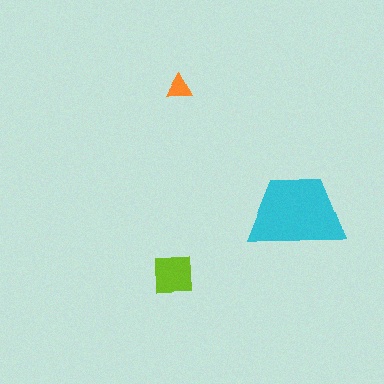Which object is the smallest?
The orange triangle.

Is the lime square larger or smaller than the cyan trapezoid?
Smaller.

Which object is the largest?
The cyan trapezoid.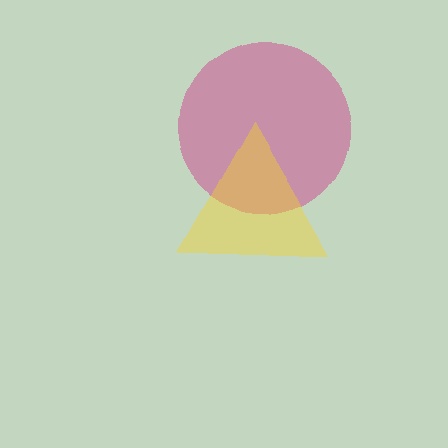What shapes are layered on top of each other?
The layered shapes are: a magenta circle, a yellow triangle.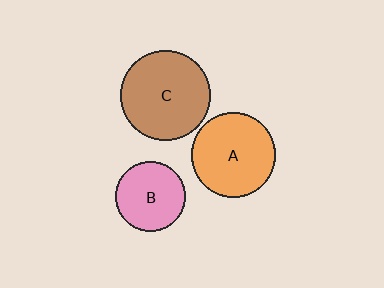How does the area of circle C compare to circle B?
Approximately 1.7 times.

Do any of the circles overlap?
No, none of the circles overlap.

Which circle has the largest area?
Circle C (brown).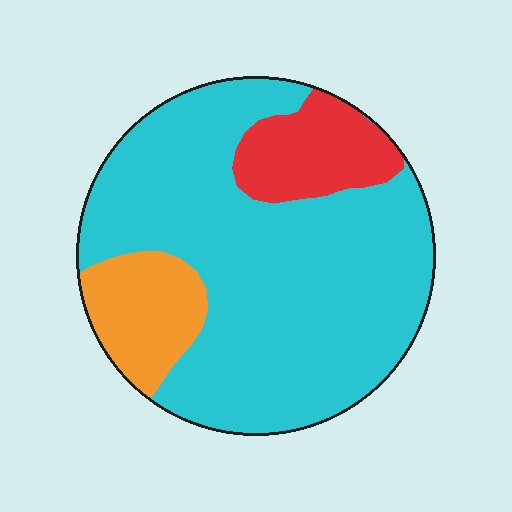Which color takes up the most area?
Cyan, at roughly 75%.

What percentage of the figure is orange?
Orange takes up less than a sixth of the figure.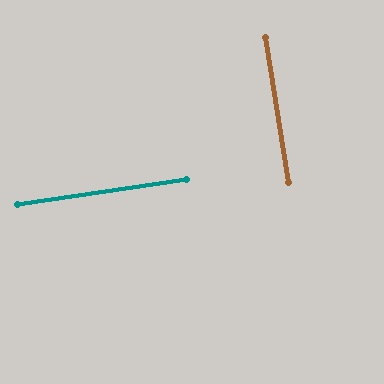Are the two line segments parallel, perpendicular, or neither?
Perpendicular — they meet at approximately 90°.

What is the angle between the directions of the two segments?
Approximately 90 degrees.